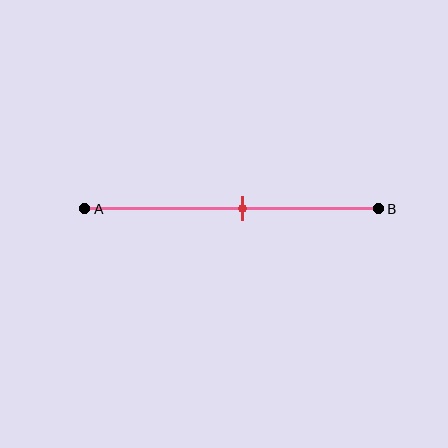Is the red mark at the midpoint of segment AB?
No, the mark is at about 55% from A, not at the 50% midpoint.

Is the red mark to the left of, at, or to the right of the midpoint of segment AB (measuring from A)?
The red mark is to the right of the midpoint of segment AB.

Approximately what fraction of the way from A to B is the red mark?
The red mark is approximately 55% of the way from A to B.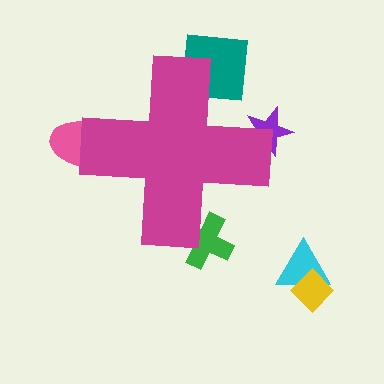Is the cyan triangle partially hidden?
No, the cyan triangle is fully visible.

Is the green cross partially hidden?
Yes, the green cross is partially hidden behind the magenta cross.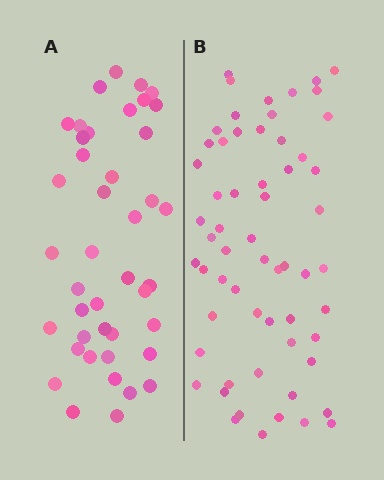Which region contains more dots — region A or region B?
Region B (the right region) has more dots.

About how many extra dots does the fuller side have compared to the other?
Region B has approximately 20 more dots than region A.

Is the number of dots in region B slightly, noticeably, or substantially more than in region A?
Region B has noticeably more, but not dramatically so. The ratio is roughly 1.4 to 1.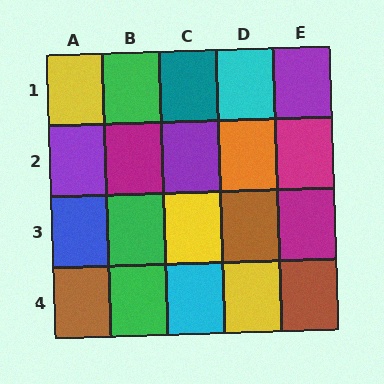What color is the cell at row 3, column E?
Magenta.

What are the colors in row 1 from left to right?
Yellow, green, teal, cyan, purple.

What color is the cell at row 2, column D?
Orange.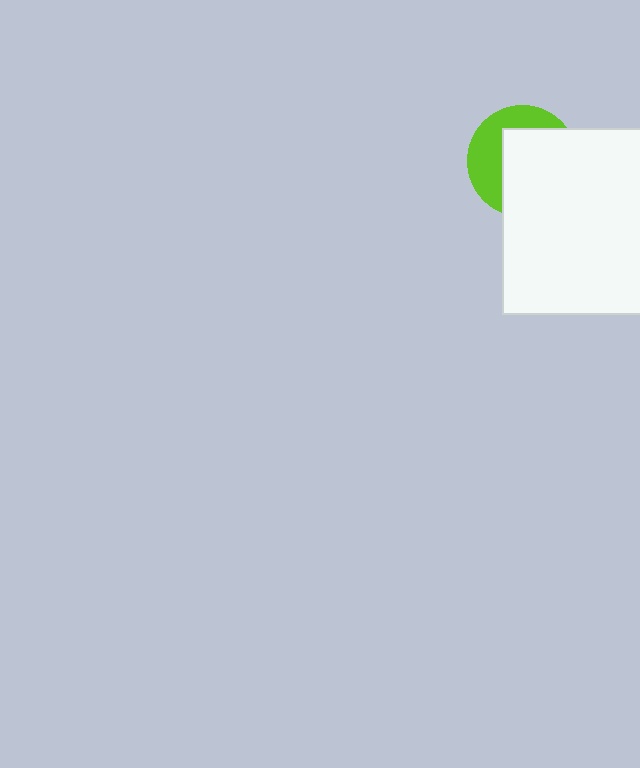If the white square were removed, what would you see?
You would see the complete lime circle.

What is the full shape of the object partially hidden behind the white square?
The partially hidden object is a lime circle.